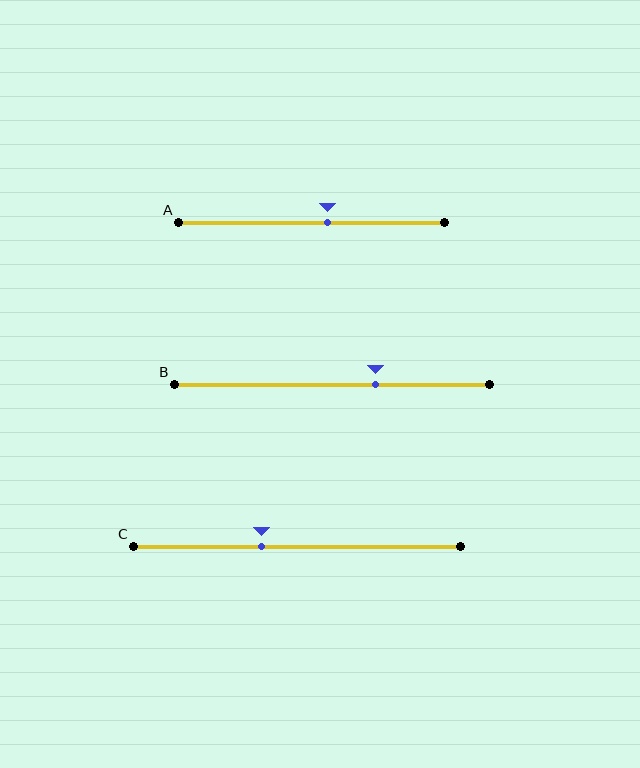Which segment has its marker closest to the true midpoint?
Segment A has its marker closest to the true midpoint.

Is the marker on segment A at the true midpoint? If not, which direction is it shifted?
No, the marker on segment A is shifted to the right by about 6% of the segment length.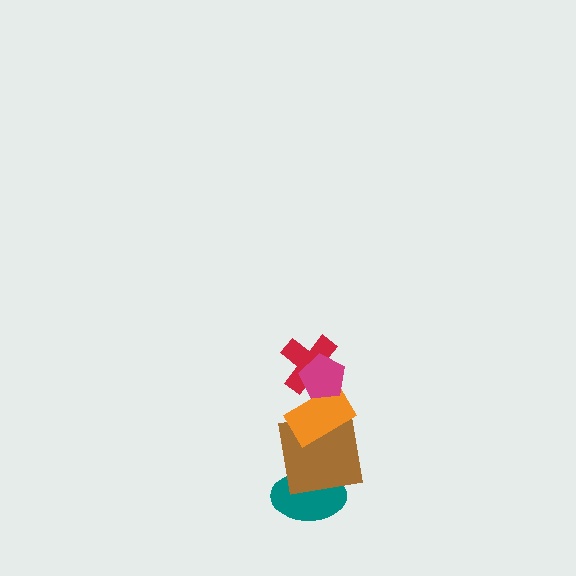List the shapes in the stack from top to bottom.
From top to bottom: the magenta pentagon, the red cross, the orange rectangle, the brown square, the teal ellipse.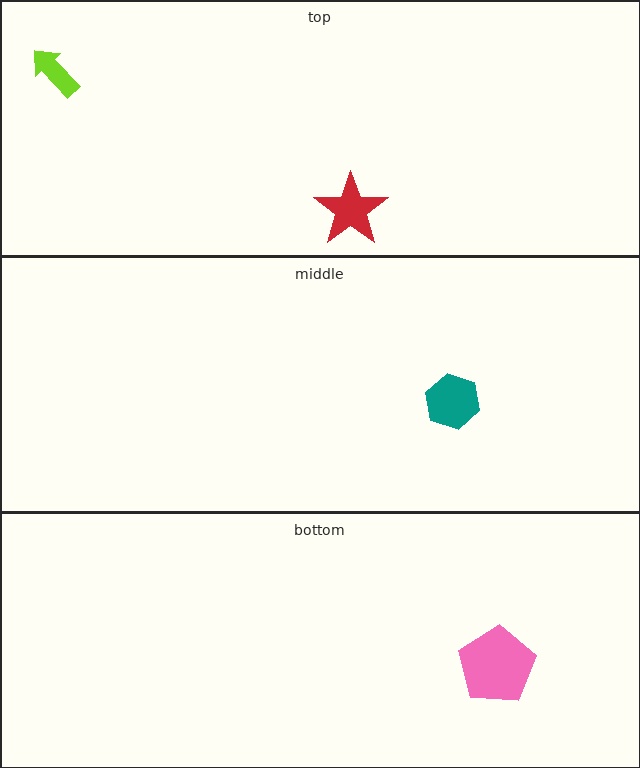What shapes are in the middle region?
The teal hexagon.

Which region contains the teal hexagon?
The middle region.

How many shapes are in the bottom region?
1.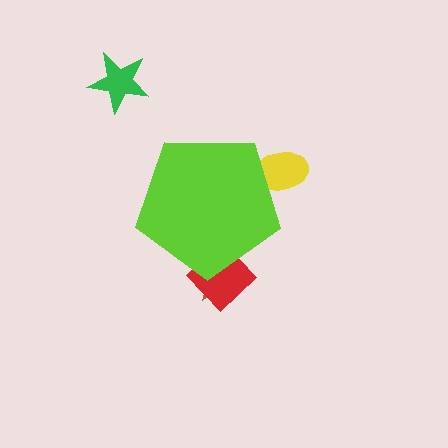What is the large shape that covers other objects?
A lime pentagon.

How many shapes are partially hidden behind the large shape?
3 shapes are partially hidden.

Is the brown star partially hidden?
Yes, the brown star is partially hidden behind the lime pentagon.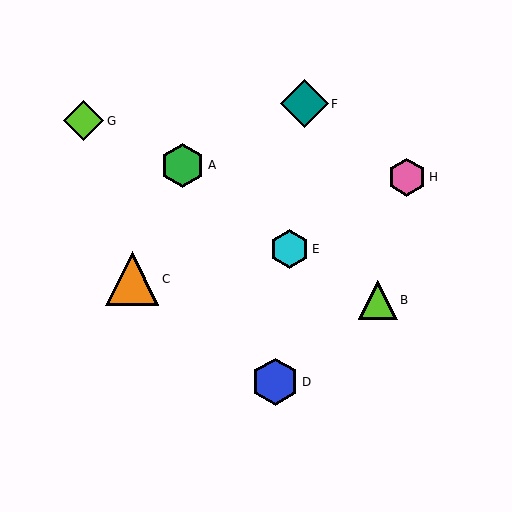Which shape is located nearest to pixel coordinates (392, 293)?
The lime triangle (labeled B) at (378, 300) is nearest to that location.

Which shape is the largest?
The orange triangle (labeled C) is the largest.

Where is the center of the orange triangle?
The center of the orange triangle is at (132, 279).